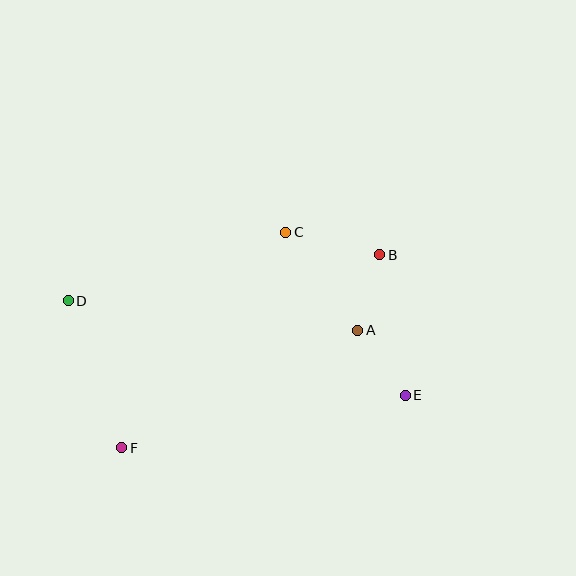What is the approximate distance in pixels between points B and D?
The distance between B and D is approximately 315 pixels.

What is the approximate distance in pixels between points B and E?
The distance between B and E is approximately 143 pixels.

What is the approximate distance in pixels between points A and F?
The distance between A and F is approximately 263 pixels.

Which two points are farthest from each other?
Points D and E are farthest from each other.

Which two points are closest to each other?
Points A and B are closest to each other.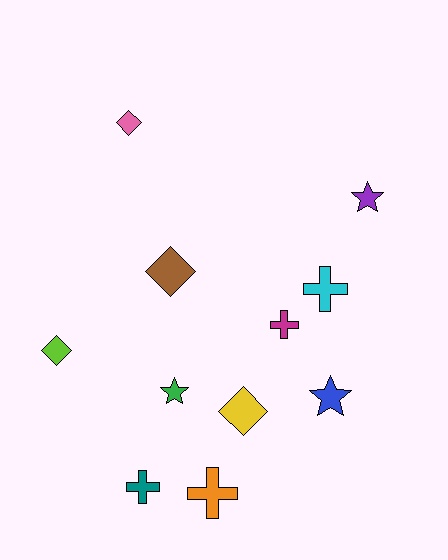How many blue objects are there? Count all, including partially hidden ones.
There is 1 blue object.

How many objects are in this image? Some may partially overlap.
There are 11 objects.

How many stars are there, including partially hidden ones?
There are 3 stars.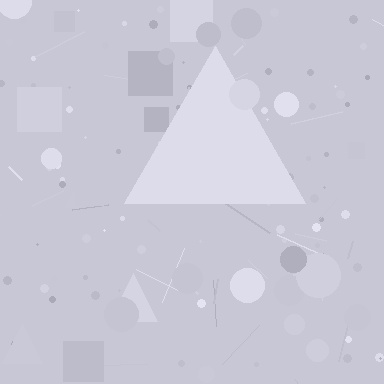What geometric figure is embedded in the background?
A triangle is embedded in the background.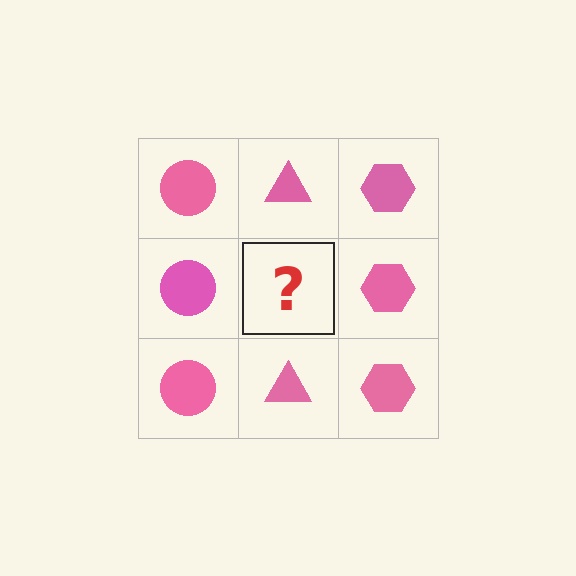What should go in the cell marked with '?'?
The missing cell should contain a pink triangle.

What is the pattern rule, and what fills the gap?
The rule is that each column has a consistent shape. The gap should be filled with a pink triangle.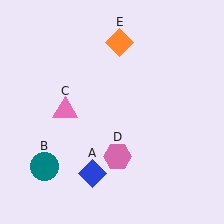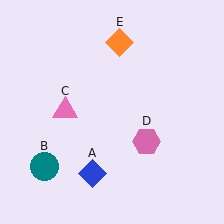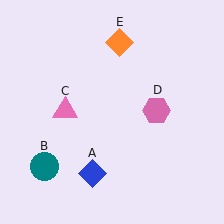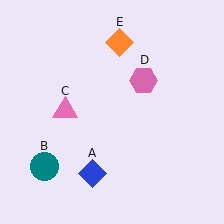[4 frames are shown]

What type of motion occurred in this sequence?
The pink hexagon (object D) rotated counterclockwise around the center of the scene.